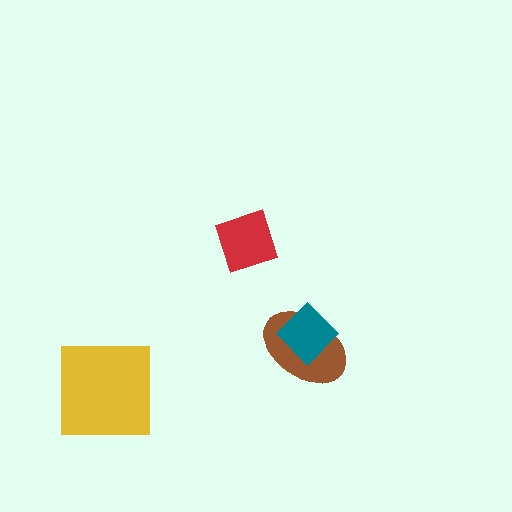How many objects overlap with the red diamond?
0 objects overlap with the red diamond.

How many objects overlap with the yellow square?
0 objects overlap with the yellow square.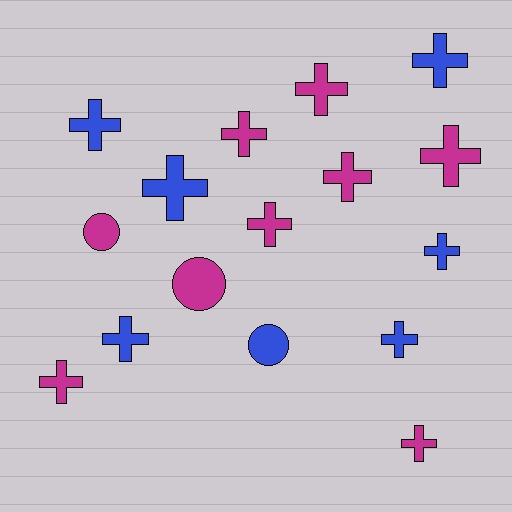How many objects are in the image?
There are 16 objects.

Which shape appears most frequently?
Cross, with 13 objects.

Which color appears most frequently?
Magenta, with 9 objects.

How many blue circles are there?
There is 1 blue circle.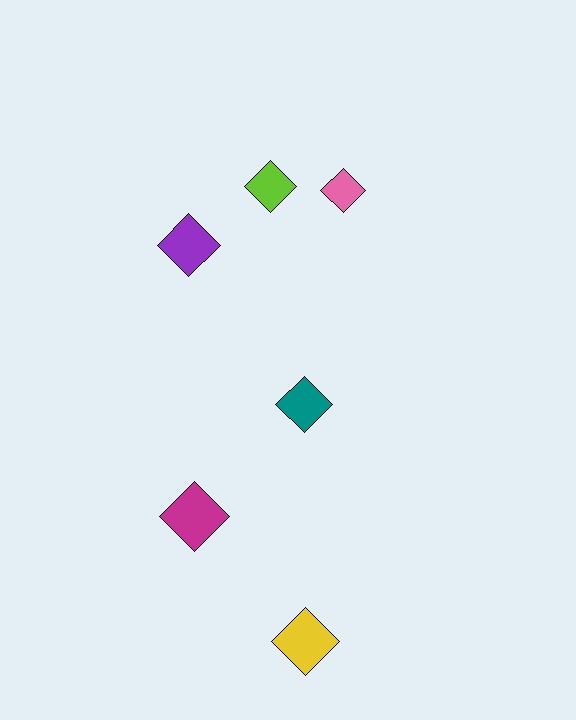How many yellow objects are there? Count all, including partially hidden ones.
There is 1 yellow object.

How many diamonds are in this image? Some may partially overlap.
There are 6 diamonds.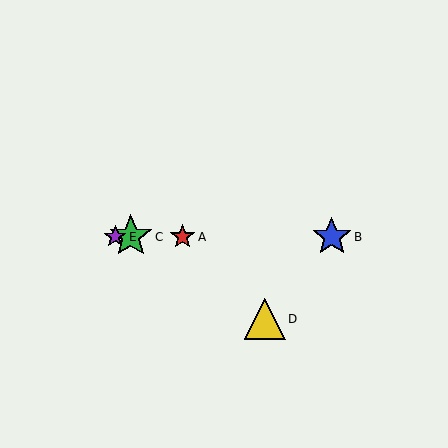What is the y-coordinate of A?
Object A is at y≈237.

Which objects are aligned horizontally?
Objects A, B, C, E are aligned horizontally.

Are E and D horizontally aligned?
No, E is at y≈237 and D is at y≈319.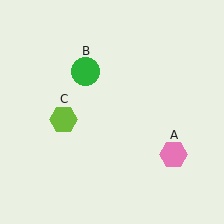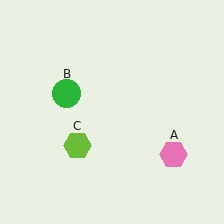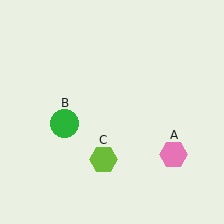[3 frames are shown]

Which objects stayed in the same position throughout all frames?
Pink hexagon (object A) remained stationary.